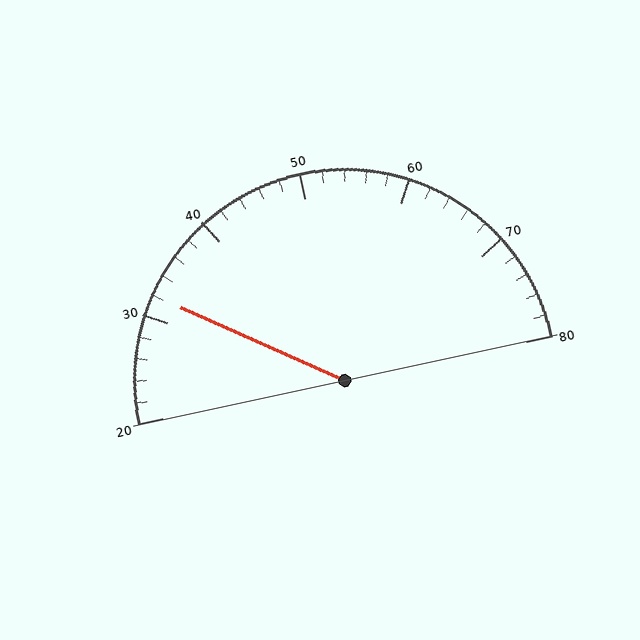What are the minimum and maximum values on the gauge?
The gauge ranges from 20 to 80.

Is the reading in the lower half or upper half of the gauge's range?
The reading is in the lower half of the range (20 to 80).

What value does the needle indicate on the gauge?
The needle indicates approximately 32.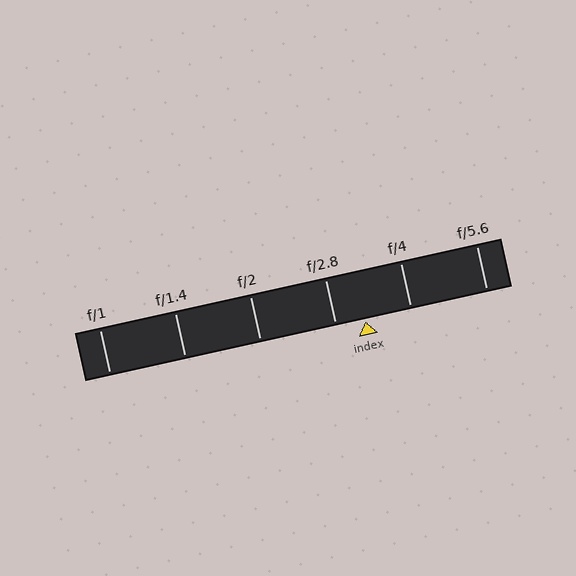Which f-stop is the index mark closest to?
The index mark is closest to f/2.8.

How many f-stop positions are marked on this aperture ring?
There are 6 f-stop positions marked.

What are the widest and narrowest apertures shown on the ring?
The widest aperture shown is f/1 and the narrowest is f/5.6.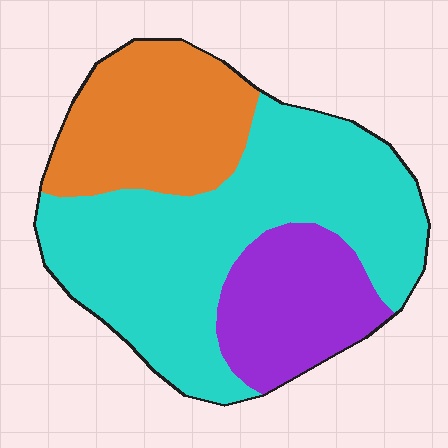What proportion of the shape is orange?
Orange takes up between a quarter and a half of the shape.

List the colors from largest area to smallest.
From largest to smallest: cyan, orange, purple.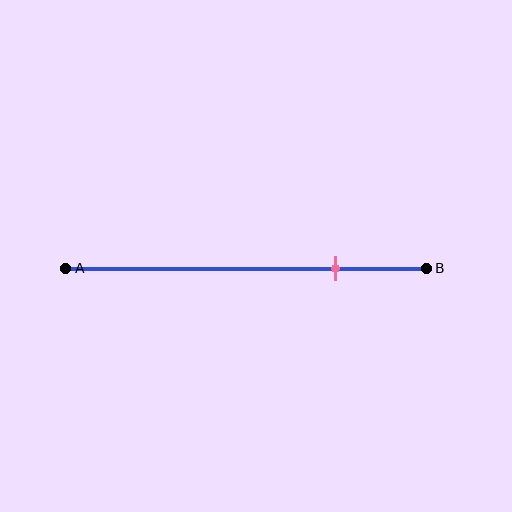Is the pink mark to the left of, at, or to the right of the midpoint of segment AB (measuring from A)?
The pink mark is to the right of the midpoint of segment AB.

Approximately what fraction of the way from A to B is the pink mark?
The pink mark is approximately 75% of the way from A to B.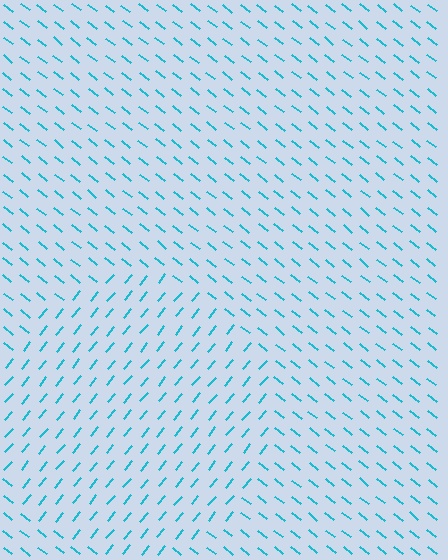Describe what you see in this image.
The image is filled with small cyan line segments. A circle region in the image has lines oriented differently from the surrounding lines, creating a visible texture boundary.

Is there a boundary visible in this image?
Yes, there is a texture boundary formed by a change in line orientation.